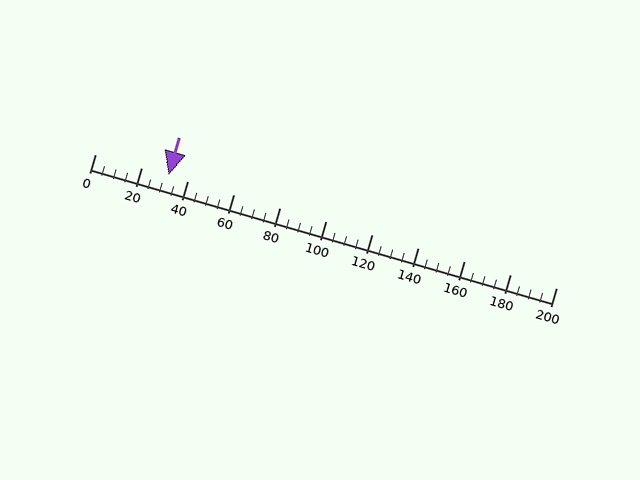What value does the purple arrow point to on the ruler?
The purple arrow points to approximately 32.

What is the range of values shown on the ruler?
The ruler shows values from 0 to 200.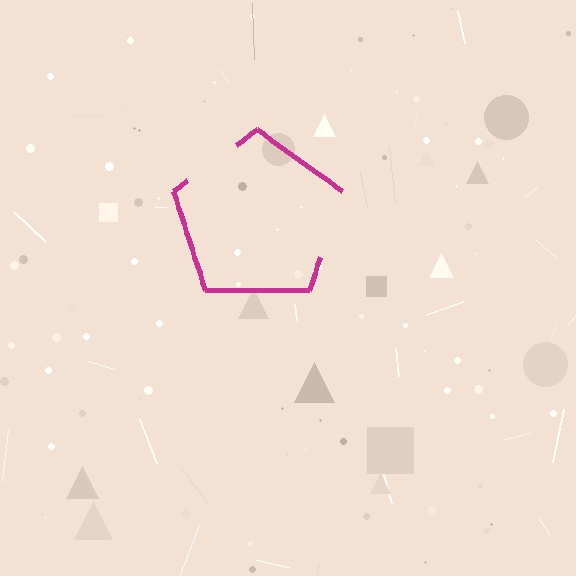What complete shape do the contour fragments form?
The contour fragments form a pentagon.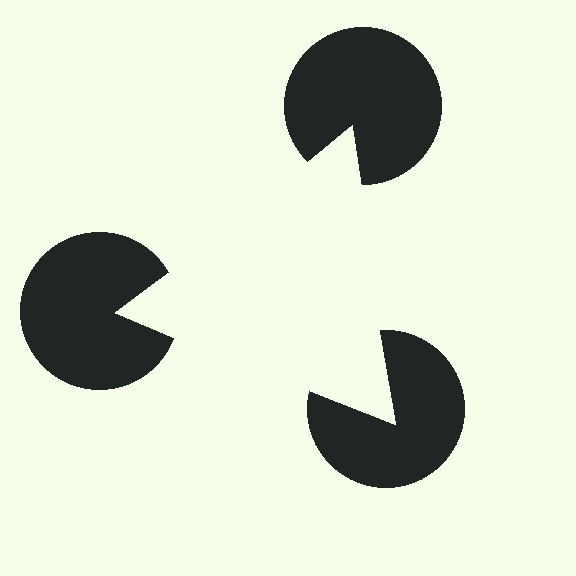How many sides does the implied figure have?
3 sides.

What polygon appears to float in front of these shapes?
An illusory triangle — its edges are inferred from the aligned wedge cuts in the pac-man discs, not physically drawn.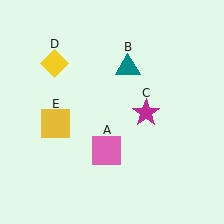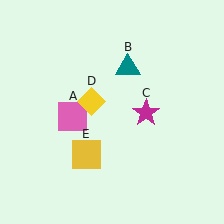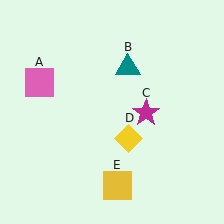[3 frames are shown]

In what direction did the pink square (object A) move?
The pink square (object A) moved up and to the left.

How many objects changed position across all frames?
3 objects changed position: pink square (object A), yellow diamond (object D), yellow square (object E).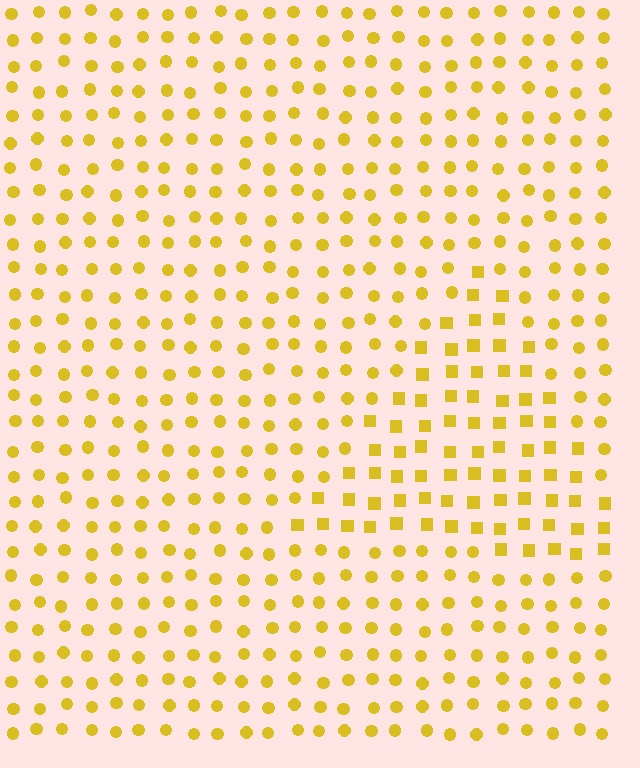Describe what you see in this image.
The image is filled with small yellow elements arranged in a uniform grid. A triangle-shaped region contains squares, while the surrounding area contains circles. The boundary is defined purely by the change in element shape.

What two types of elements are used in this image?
The image uses squares inside the triangle region and circles outside it.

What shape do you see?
I see a triangle.